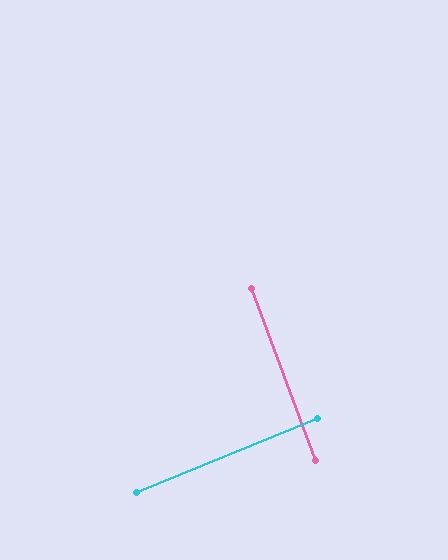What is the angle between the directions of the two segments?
Approximately 88 degrees.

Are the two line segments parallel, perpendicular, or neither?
Perpendicular — they meet at approximately 88°.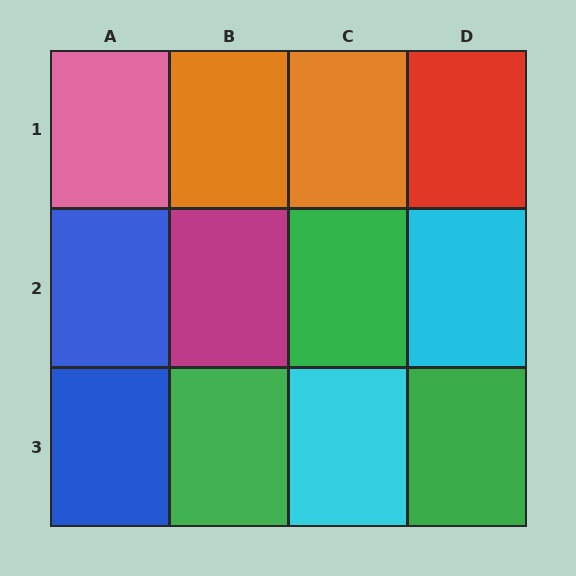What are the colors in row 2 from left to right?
Blue, magenta, green, cyan.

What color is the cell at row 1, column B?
Orange.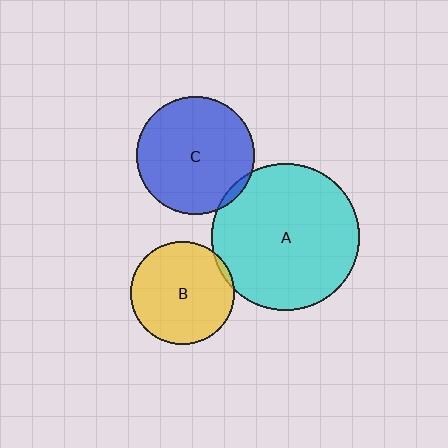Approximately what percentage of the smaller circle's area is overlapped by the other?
Approximately 5%.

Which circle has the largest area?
Circle A (cyan).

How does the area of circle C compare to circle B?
Approximately 1.3 times.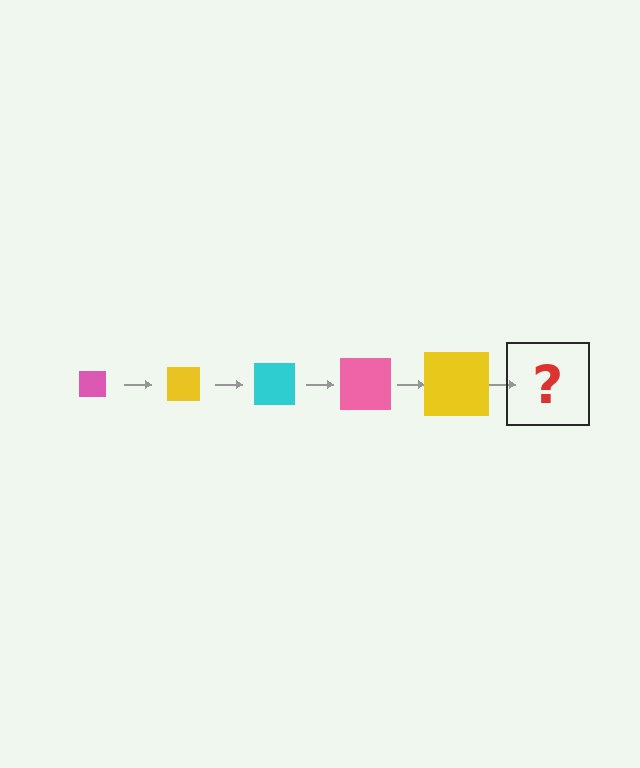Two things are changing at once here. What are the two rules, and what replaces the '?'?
The two rules are that the square grows larger each step and the color cycles through pink, yellow, and cyan. The '?' should be a cyan square, larger than the previous one.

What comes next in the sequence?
The next element should be a cyan square, larger than the previous one.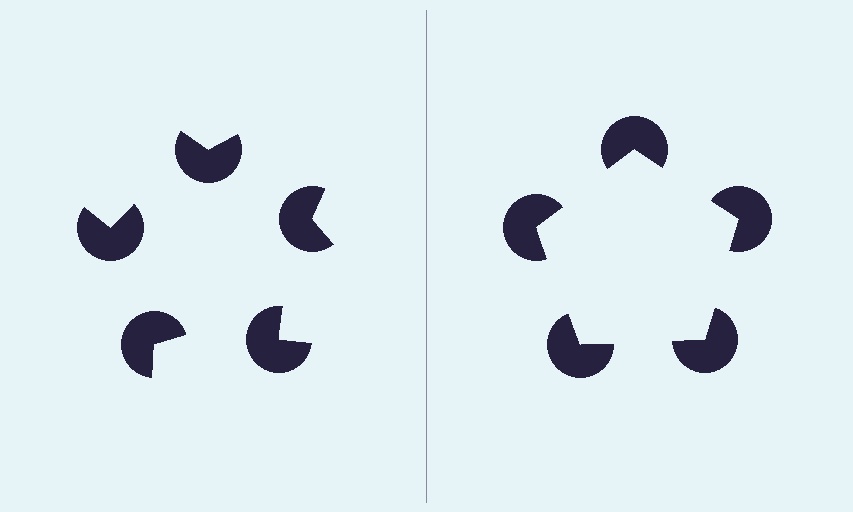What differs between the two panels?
The pac-man discs are positioned identically on both sides; only the wedge orientations differ. On the right they align to a pentagon; on the left they are misaligned.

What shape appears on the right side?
An illusory pentagon.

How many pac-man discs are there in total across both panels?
10 — 5 on each side.